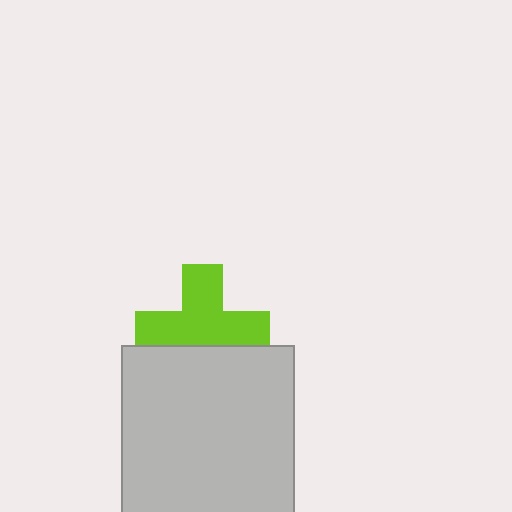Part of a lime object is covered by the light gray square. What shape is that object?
It is a cross.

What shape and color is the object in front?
The object in front is a light gray square.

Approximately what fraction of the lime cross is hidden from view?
Roughly 31% of the lime cross is hidden behind the light gray square.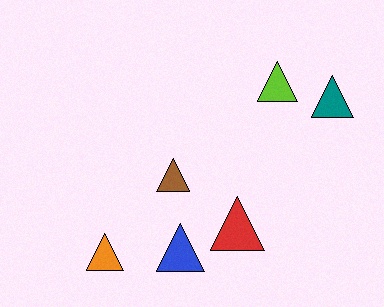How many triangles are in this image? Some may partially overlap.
There are 6 triangles.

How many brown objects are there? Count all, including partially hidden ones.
There is 1 brown object.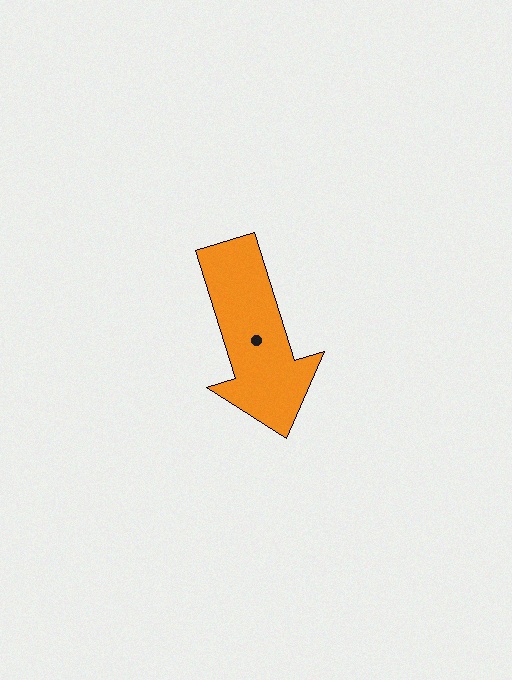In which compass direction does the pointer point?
South.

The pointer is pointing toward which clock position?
Roughly 5 o'clock.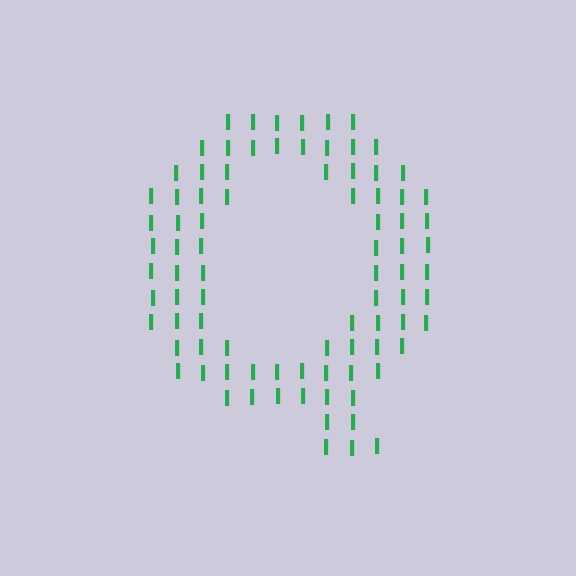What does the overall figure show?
The overall figure shows the letter Q.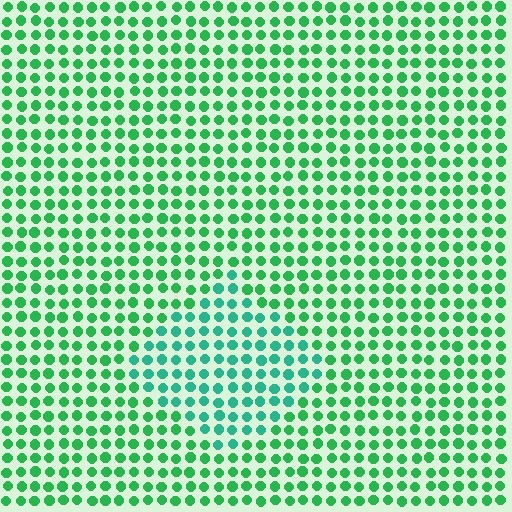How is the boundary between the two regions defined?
The boundary is defined purely by a slight shift in hue (about 27 degrees). Spacing, size, and orientation are identical on both sides.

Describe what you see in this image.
The image is filled with small green elements in a uniform arrangement. A diamond-shaped region is visible where the elements are tinted to a slightly different hue, forming a subtle color boundary.